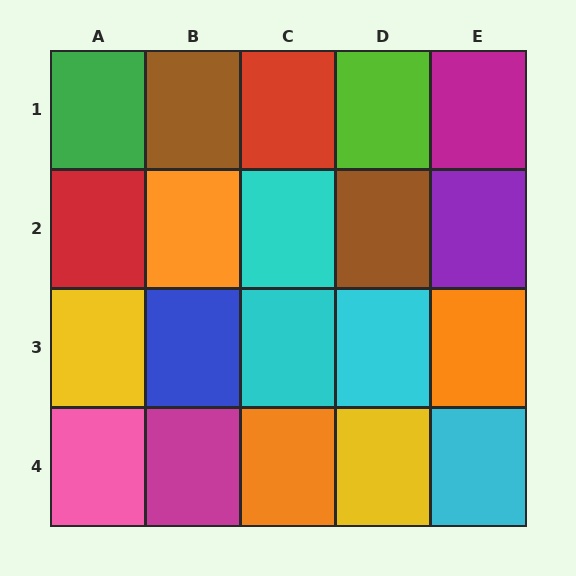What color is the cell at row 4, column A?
Pink.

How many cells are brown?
2 cells are brown.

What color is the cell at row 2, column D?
Brown.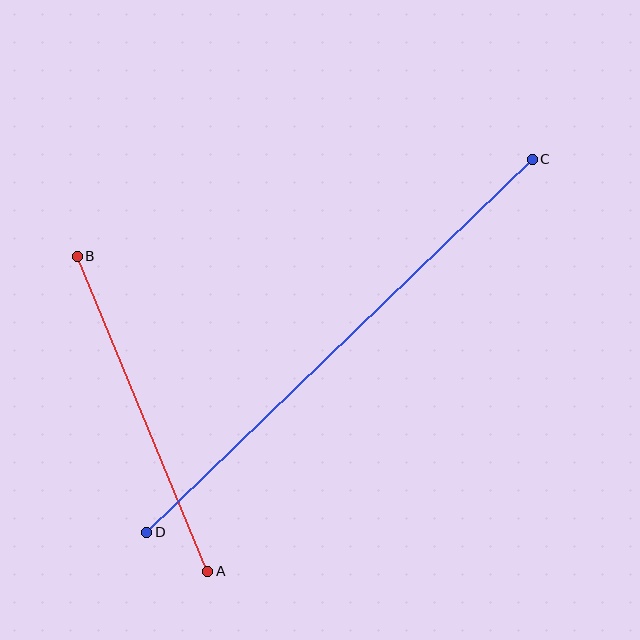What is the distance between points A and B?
The distance is approximately 341 pixels.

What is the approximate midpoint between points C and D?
The midpoint is at approximately (340, 346) pixels.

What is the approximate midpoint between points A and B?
The midpoint is at approximately (143, 414) pixels.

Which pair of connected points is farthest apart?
Points C and D are farthest apart.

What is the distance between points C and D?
The distance is approximately 537 pixels.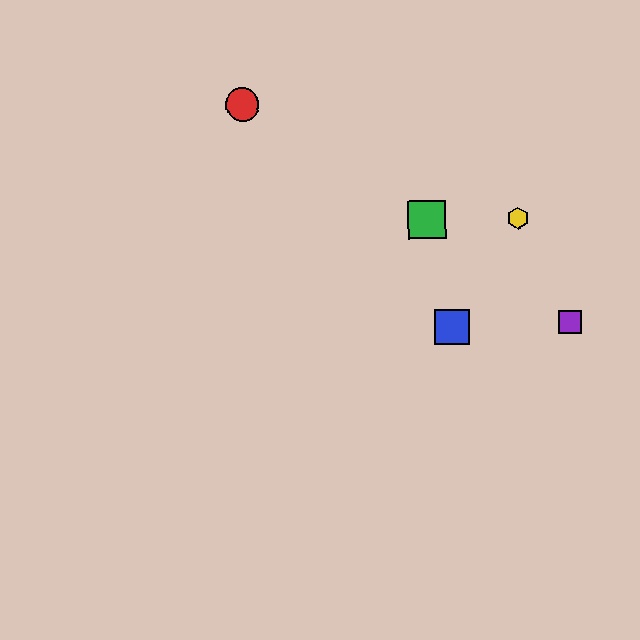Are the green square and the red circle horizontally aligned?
No, the green square is at y≈219 and the red circle is at y≈104.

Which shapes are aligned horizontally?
The green square, the yellow hexagon are aligned horizontally.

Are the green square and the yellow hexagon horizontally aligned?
Yes, both are at y≈219.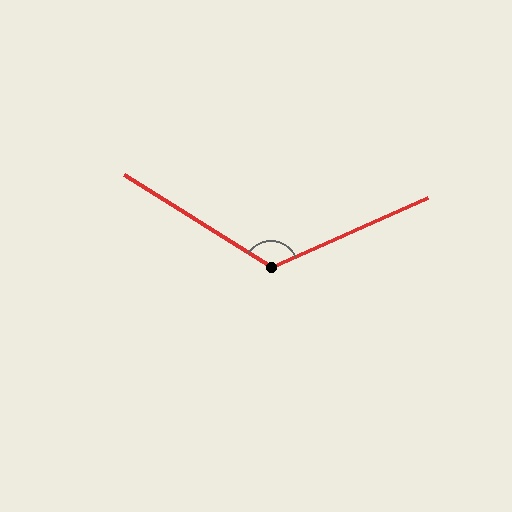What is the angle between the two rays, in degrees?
Approximately 124 degrees.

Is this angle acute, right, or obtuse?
It is obtuse.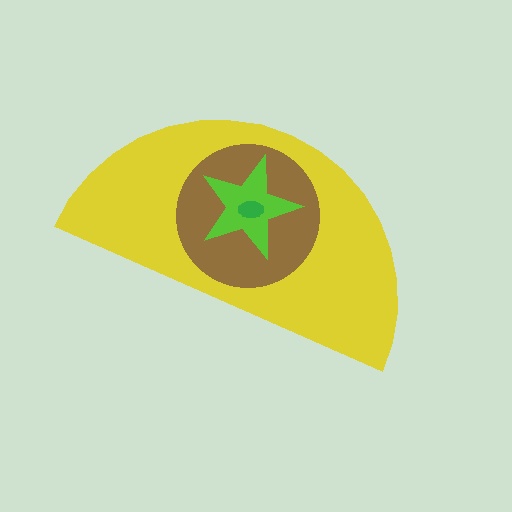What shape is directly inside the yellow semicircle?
The brown circle.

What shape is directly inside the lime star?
The green ellipse.